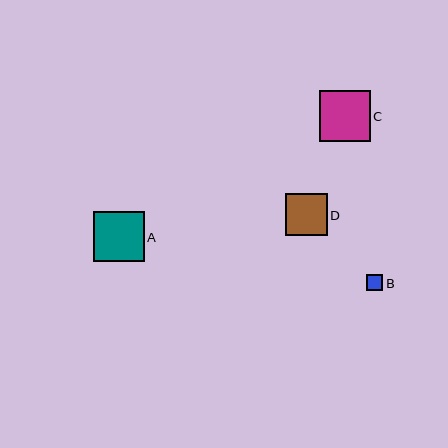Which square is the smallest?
Square B is the smallest with a size of approximately 16 pixels.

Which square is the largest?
Square C is the largest with a size of approximately 50 pixels.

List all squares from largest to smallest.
From largest to smallest: C, A, D, B.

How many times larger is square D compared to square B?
Square D is approximately 2.6 times the size of square B.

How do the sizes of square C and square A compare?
Square C and square A are approximately the same size.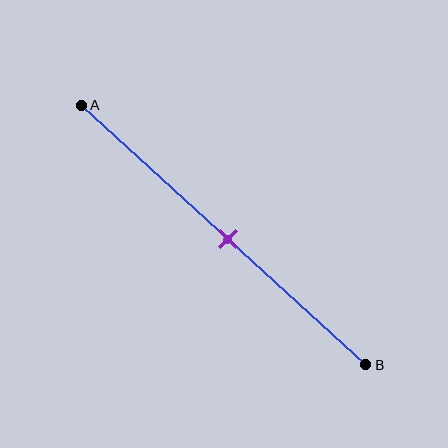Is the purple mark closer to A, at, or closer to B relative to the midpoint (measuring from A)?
The purple mark is approximately at the midpoint of segment AB.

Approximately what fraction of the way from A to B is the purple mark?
The purple mark is approximately 50% of the way from A to B.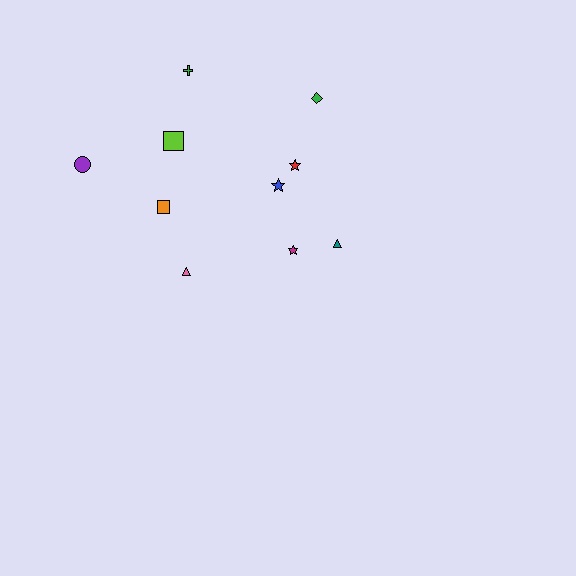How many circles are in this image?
There is 1 circle.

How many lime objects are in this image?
There is 1 lime object.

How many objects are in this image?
There are 10 objects.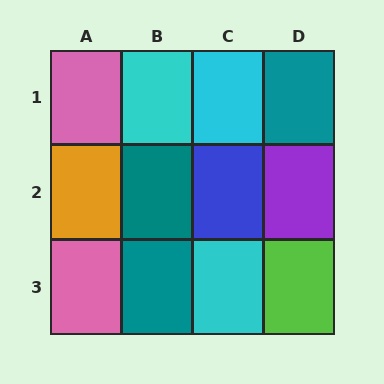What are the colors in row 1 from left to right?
Pink, cyan, cyan, teal.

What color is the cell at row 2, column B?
Teal.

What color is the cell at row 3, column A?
Pink.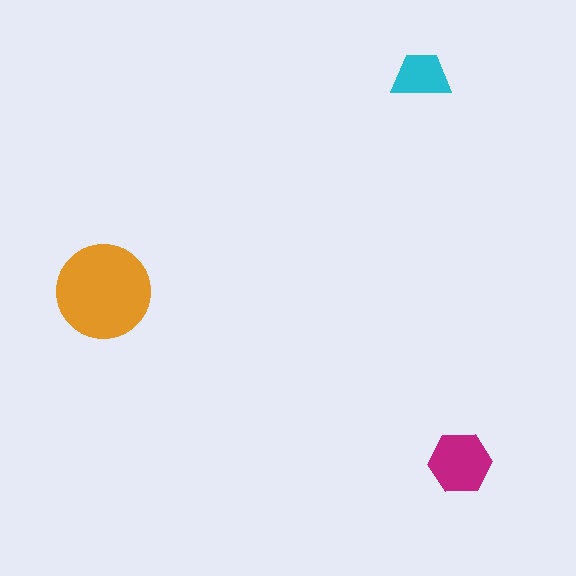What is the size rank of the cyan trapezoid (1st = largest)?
3rd.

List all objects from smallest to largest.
The cyan trapezoid, the magenta hexagon, the orange circle.